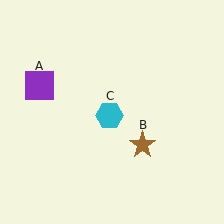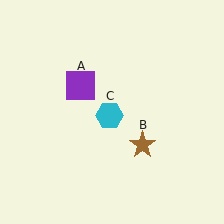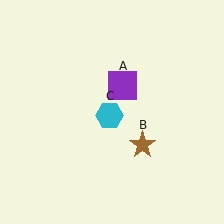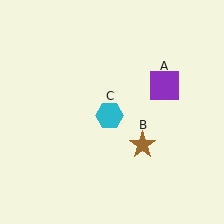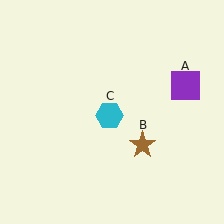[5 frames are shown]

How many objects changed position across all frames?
1 object changed position: purple square (object A).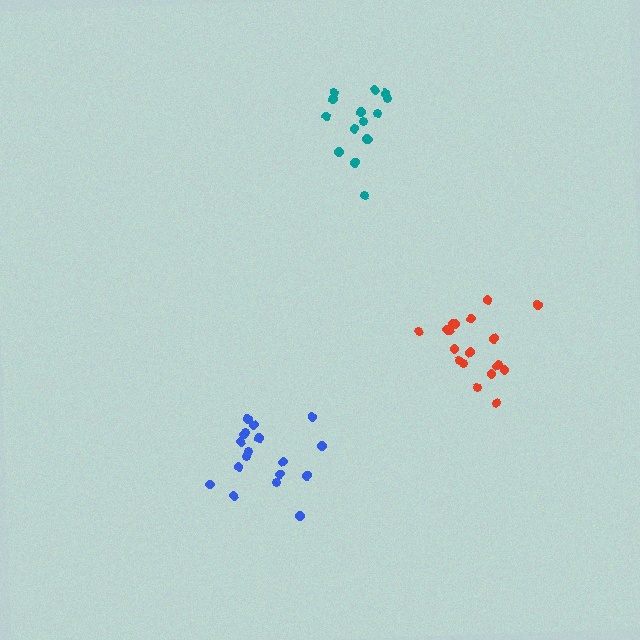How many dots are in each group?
Group 1: 15 dots, Group 2: 18 dots, Group 3: 19 dots (52 total).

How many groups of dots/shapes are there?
There are 3 groups.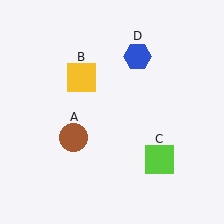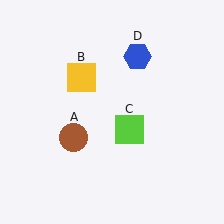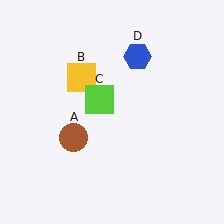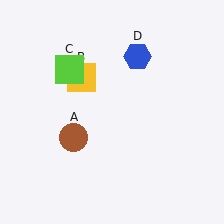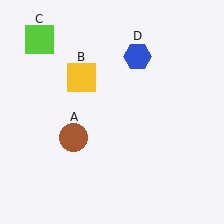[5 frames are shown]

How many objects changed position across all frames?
1 object changed position: lime square (object C).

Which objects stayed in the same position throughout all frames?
Brown circle (object A) and yellow square (object B) and blue hexagon (object D) remained stationary.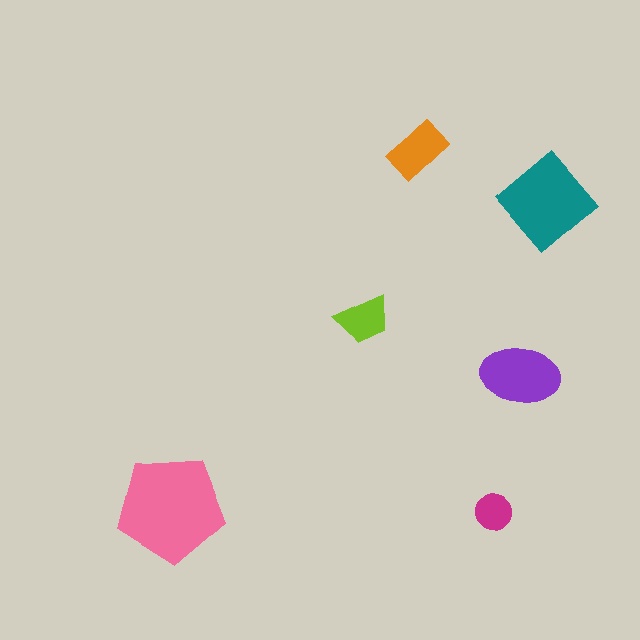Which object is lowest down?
The pink pentagon is bottommost.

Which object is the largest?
The pink pentagon.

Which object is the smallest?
The magenta circle.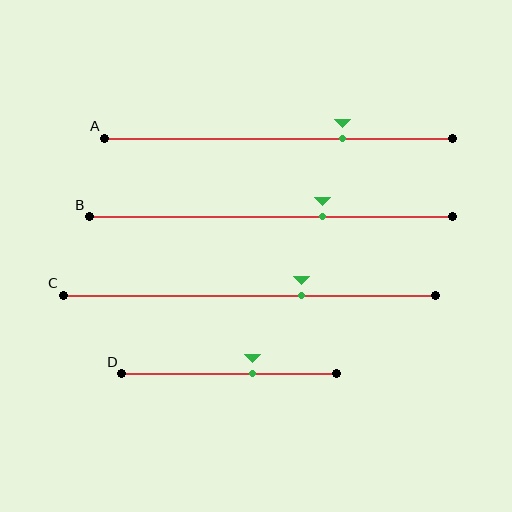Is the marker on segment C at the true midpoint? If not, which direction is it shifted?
No, the marker on segment C is shifted to the right by about 14% of the segment length.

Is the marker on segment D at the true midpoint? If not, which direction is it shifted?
No, the marker on segment D is shifted to the right by about 11% of the segment length.